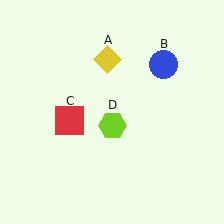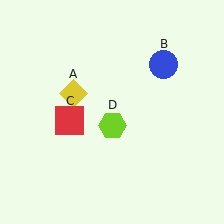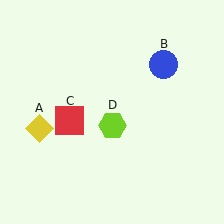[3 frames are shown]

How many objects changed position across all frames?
1 object changed position: yellow diamond (object A).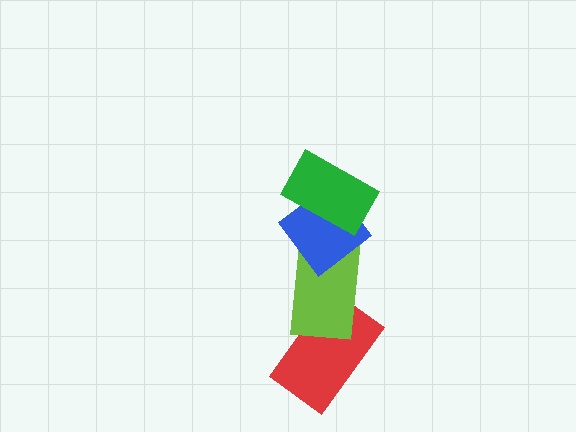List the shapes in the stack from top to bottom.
From top to bottom: the green rectangle, the blue diamond, the lime rectangle, the red rectangle.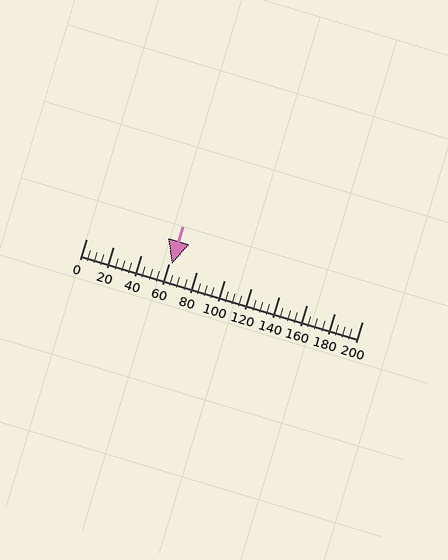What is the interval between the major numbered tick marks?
The major tick marks are spaced 20 units apart.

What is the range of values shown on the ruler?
The ruler shows values from 0 to 200.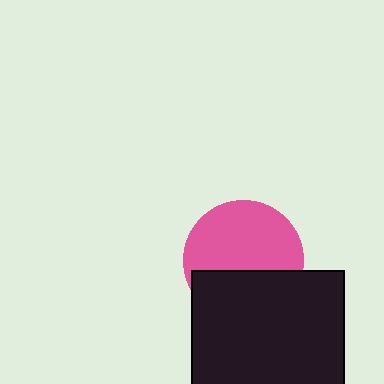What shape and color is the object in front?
The object in front is a black square.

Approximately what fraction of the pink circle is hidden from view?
Roughly 40% of the pink circle is hidden behind the black square.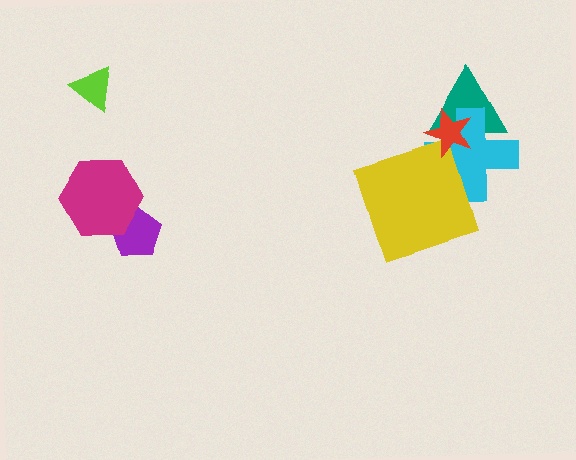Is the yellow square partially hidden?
No, no other shape covers it.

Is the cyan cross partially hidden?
Yes, it is partially covered by another shape.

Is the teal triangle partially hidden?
Yes, it is partially covered by another shape.